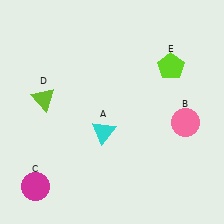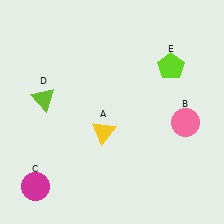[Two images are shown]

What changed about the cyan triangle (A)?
In Image 1, A is cyan. In Image 2, it changed to yellow.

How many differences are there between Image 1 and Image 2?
There is 1 difference between the two images.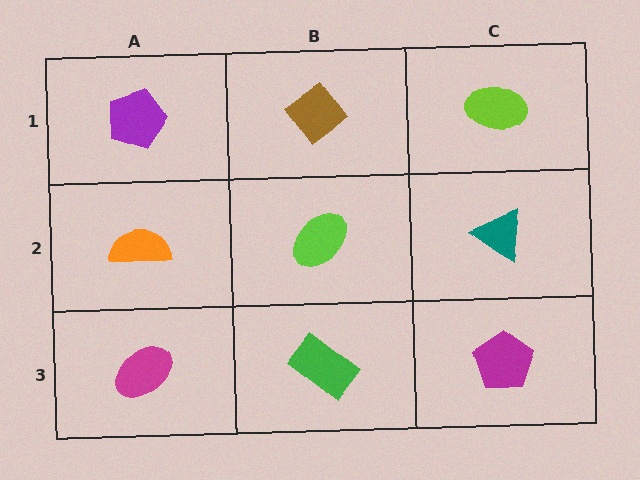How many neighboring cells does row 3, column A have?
2.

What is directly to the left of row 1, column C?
A brown diamond.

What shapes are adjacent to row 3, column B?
A lime ellipse (row 2, column B), a magenta ellipse (row 3, column A), a magenta pentagon (row 3, column C).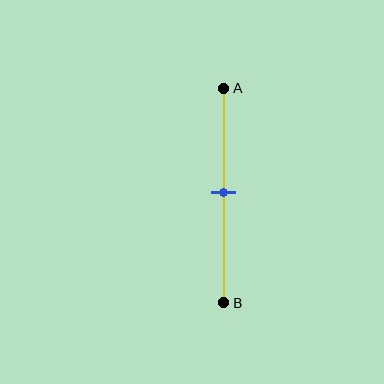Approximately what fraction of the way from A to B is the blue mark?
The blue mark is approximately 50% of the way from A to B.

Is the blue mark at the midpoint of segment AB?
Yes, the mark is approximately at the midpoint.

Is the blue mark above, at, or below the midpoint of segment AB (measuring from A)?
The blue mark is approximately at the midpoint of segment AB.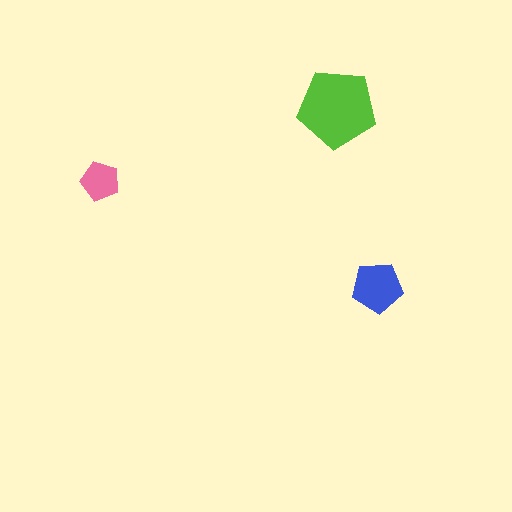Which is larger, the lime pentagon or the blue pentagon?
The lime one.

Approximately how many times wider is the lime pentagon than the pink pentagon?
About 2 times wider.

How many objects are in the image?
There are 3 objects in the image.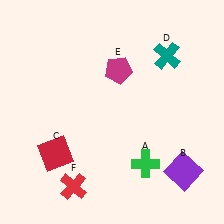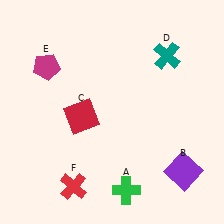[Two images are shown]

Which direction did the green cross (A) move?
The green cross (A) moved down.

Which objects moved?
The objects that moved are: the green cross (A), the red square (C), the magenta pentagon (E).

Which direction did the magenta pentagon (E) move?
The magenta pentagon (E) moved left.